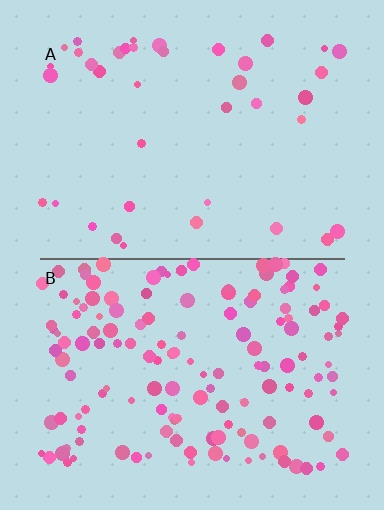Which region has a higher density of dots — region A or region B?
B (the bottom).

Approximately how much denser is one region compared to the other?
Approximately 3.7× — region B over region A.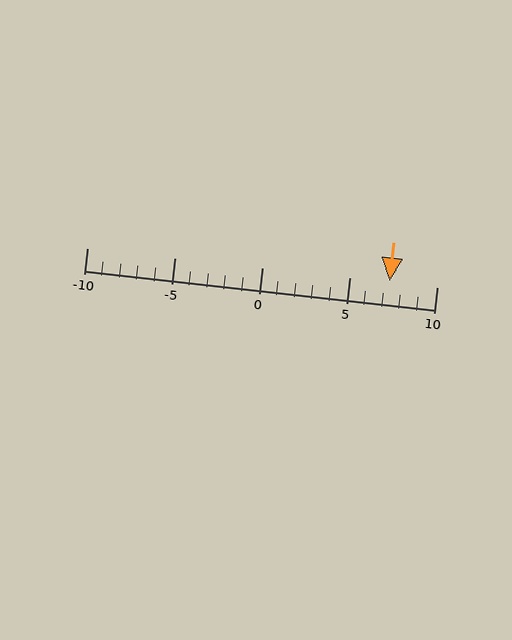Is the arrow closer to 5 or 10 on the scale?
The arrow is closer to 5.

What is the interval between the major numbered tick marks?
The major tick marks are spaced 5 units apart.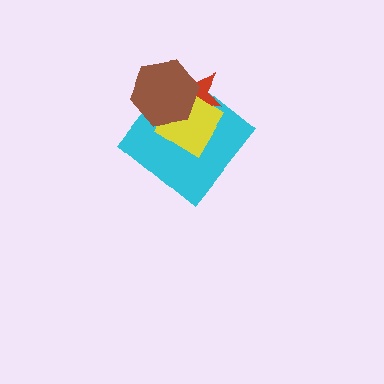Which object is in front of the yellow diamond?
The brown hexagon is in front of the yellow diamond.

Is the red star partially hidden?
Yes, it is partially covered by another shape.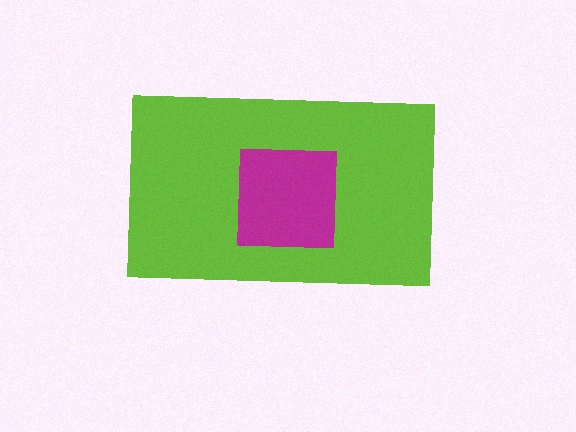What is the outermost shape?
The lime rectangle.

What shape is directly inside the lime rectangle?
The magenta square.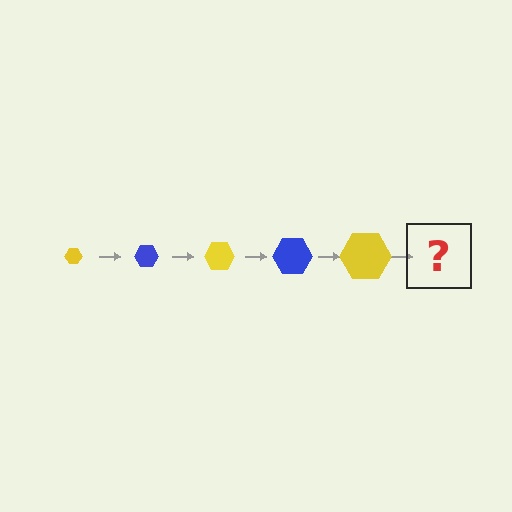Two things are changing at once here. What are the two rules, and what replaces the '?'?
The two rules are that the hexagon grows larger each step and the color cycles through yellow and blue. The '?' should be a blue hexagon, larger than the previous one.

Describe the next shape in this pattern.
It should be a blue hexagon, larger than the previous one.